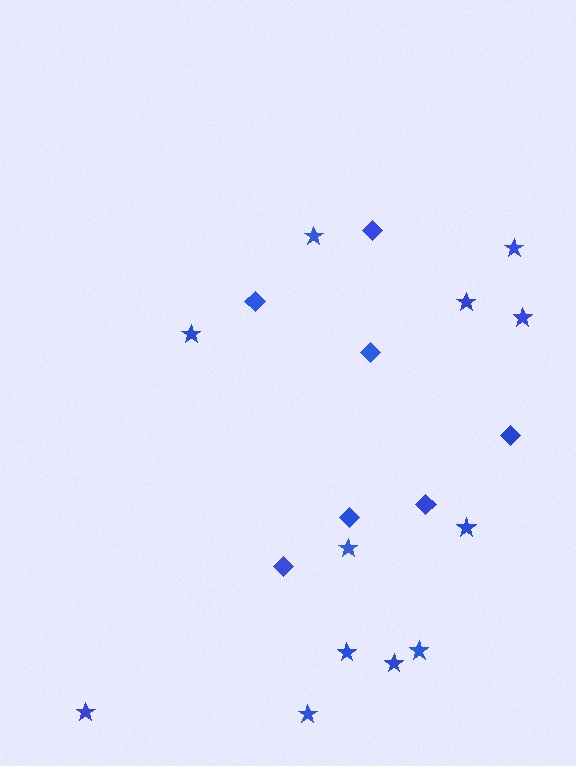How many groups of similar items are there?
There are 2 groups: one group of diamonds (7) and one group of stars (12).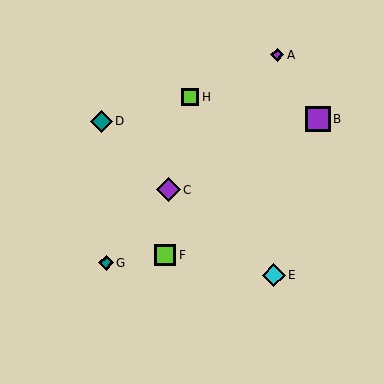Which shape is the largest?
The purple square (labeled B) is the largest.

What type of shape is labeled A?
Shape A is a purple diamond.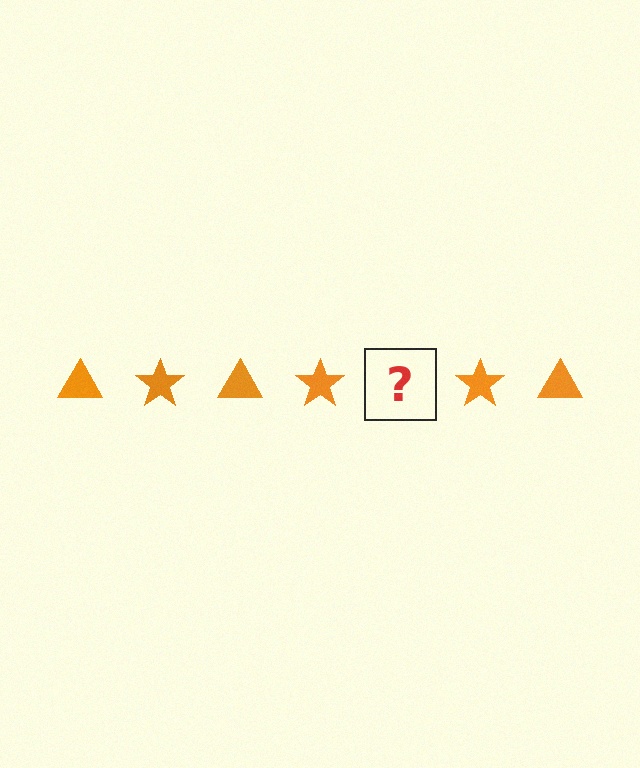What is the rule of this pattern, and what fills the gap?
The rule is that the pattern cycles through triangle, star shapes in orange. The gap should be filled with an orange triangle.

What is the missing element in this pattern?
The missing element is an orange triangle.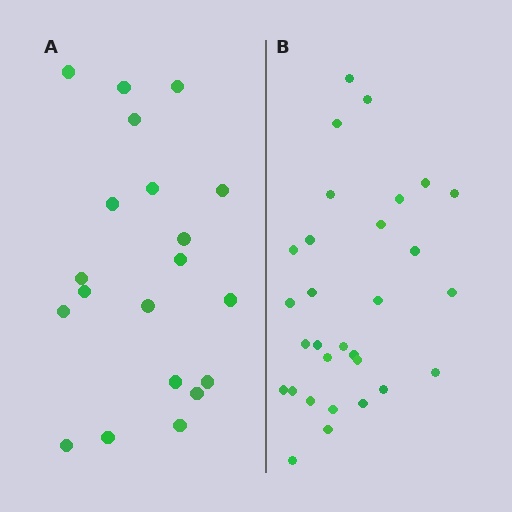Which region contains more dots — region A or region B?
Region B (the right region) has more dots.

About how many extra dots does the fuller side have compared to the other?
Region B has roughly 10 or so more dots than region A.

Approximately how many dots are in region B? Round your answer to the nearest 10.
About 30 dots.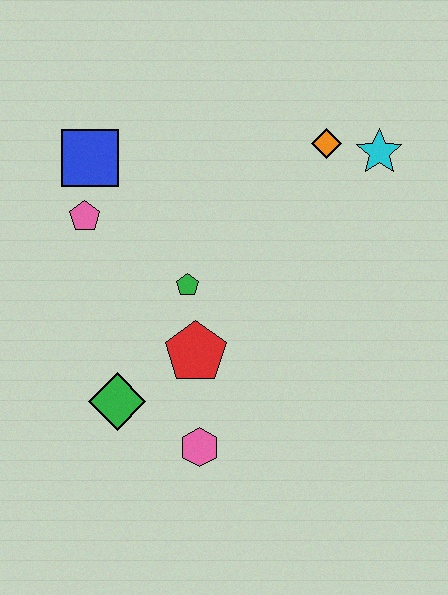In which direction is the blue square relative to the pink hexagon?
The blue square is above the pink hexagon.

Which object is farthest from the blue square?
The pink hexagon is farthest from the blue square.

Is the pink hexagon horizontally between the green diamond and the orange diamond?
Yes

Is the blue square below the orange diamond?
Yes